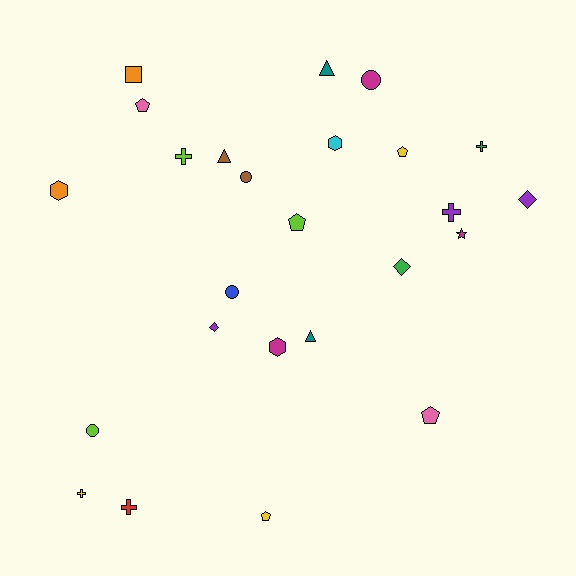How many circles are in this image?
There are 4 circles.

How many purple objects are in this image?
There are 3 purple objects.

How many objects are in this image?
There are 25 objects.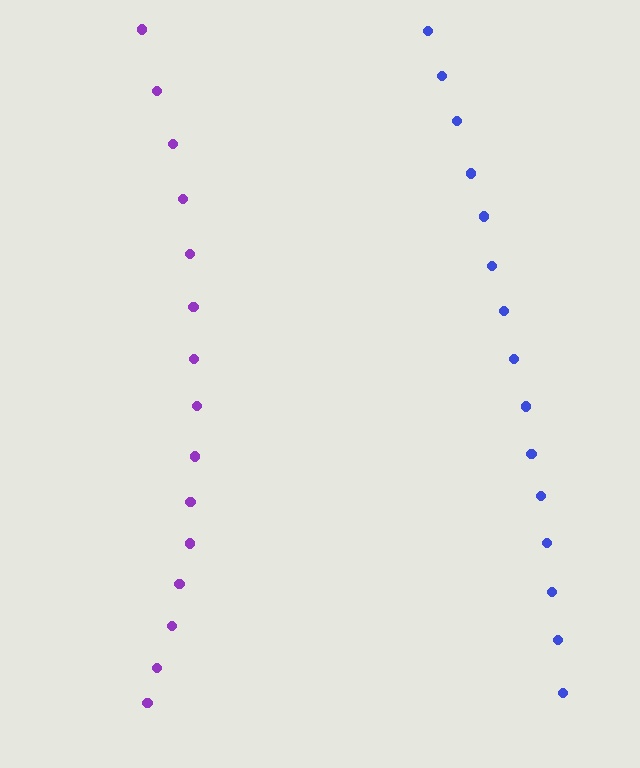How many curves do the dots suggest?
There are 2 distinct paths.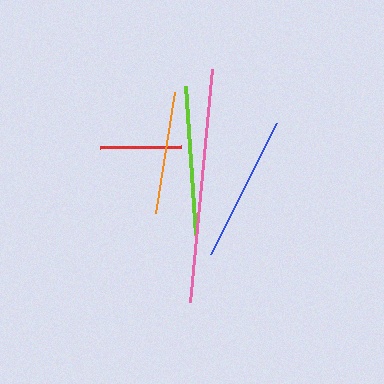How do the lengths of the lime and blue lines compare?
The lime and blue lines are approximately the same length.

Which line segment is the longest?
The pink line is the longest at approximately 234 pixels.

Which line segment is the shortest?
The red line is the shortest at approximately 81 pixels.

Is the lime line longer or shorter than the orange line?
The lime line is longer than the orange line.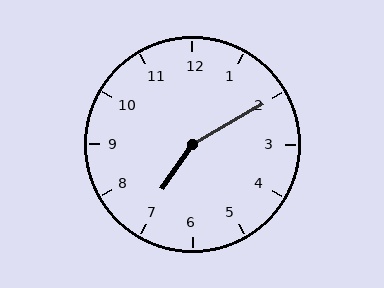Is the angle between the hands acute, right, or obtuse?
It is obtuse.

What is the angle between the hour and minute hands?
Approximately 155 degrees.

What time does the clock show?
7:10.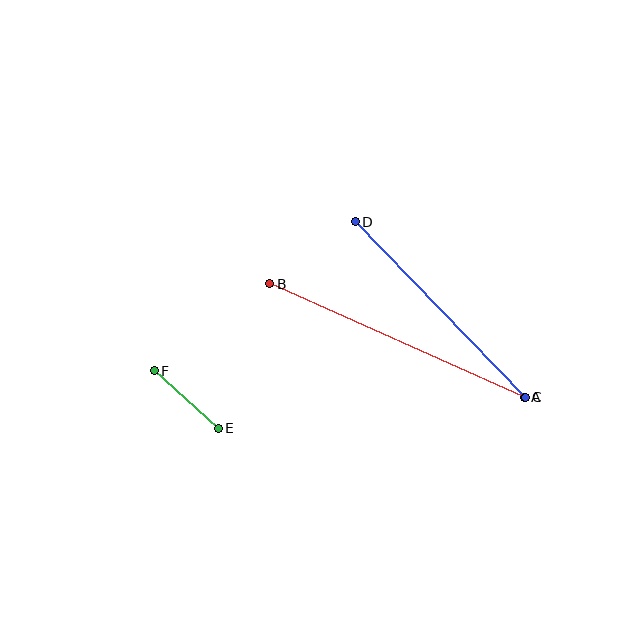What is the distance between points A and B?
The distance is approximately 279 pixels.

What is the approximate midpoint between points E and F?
The midpoint is at approximately (186, 400) pixels.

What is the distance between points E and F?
The distance is approximately 86 pixels.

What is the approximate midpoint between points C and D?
The midpoint is at approximately (440, 309) pixels.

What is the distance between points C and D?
The distance is approximately 244 pixels.